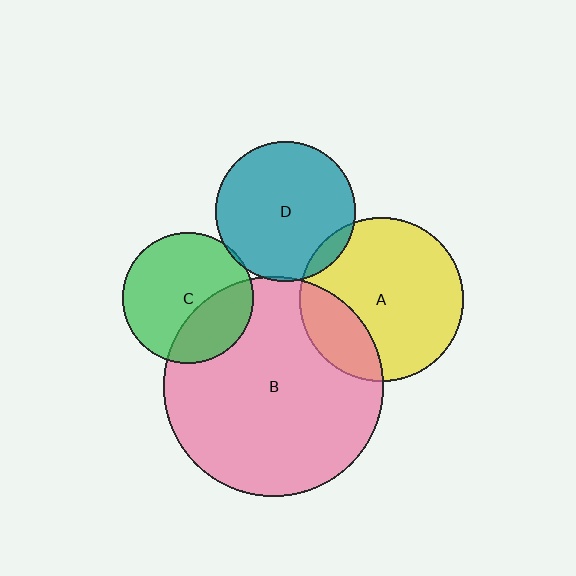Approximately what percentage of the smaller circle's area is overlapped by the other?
Approximately 5%.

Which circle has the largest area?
Circle B (pink).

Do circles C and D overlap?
Yes.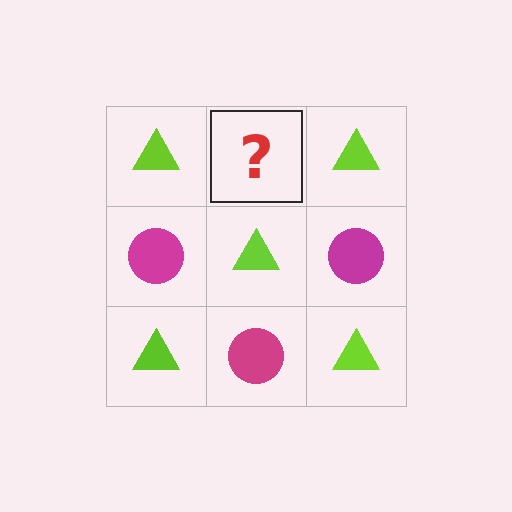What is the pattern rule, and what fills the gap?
The rule is that it alternates lime triangle and magenta circle in a checkerboard pattern. The gap should be filled with a magenta circle.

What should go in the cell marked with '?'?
The missing cell should contain a magenta circle.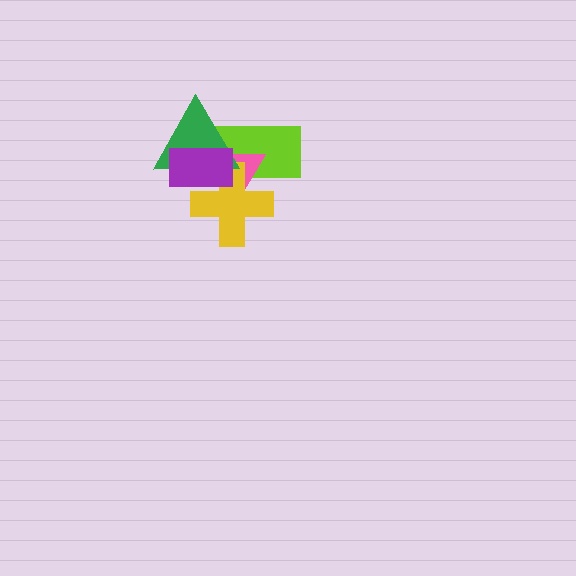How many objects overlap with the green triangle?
4 objects overlap with the green triangle.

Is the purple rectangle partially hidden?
No, no other shape covers it.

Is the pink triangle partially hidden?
Yes, it is partially covered by another shape.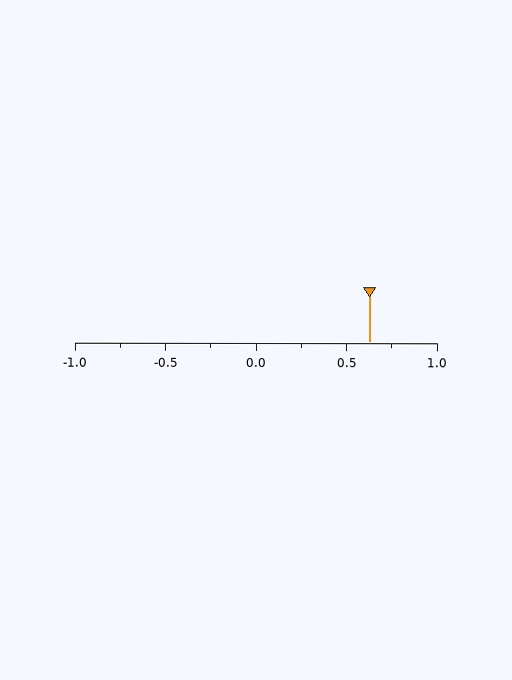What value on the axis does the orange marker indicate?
The marker indicates approximately 0.62.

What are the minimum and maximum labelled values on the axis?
The axis runs from -1.0 to 1.0.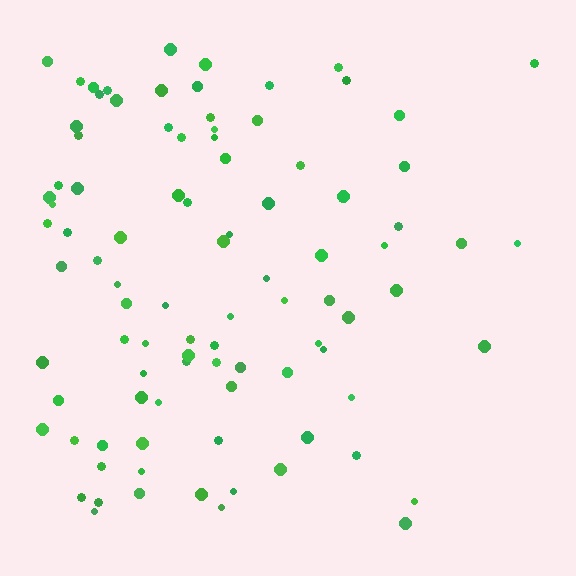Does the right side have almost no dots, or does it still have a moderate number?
Still a moderate number, just noticeably fewer than the left.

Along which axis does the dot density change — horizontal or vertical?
Horizontal.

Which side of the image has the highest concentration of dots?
The left.